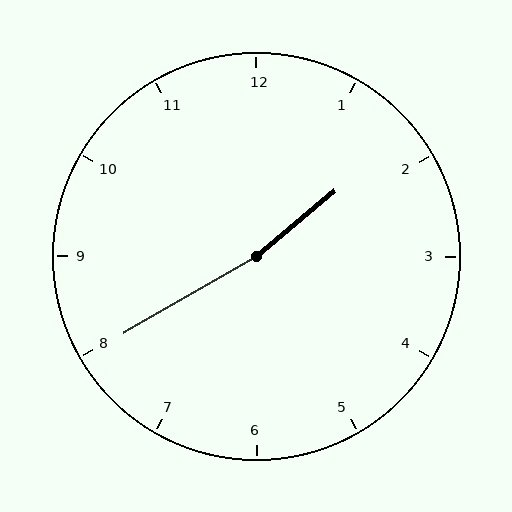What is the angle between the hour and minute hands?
Approximately 170 degrees.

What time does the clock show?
1:40.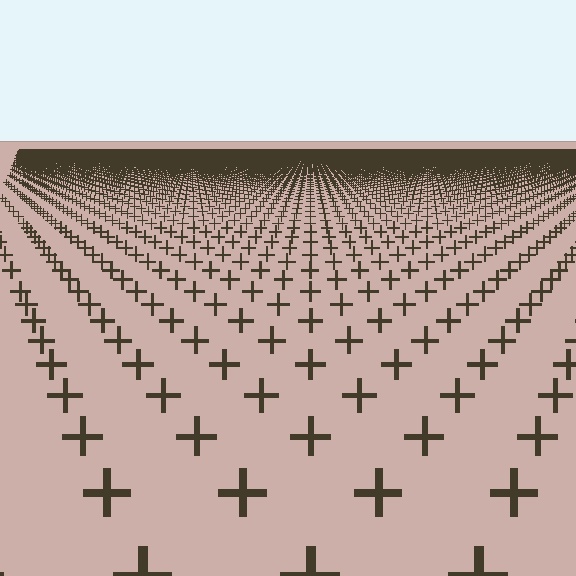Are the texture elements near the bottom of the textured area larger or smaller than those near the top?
Larger. Near the bottom, elements are closer to the viewer and appear at a bigger on-screen size.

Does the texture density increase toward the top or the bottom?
Density increases toward the top.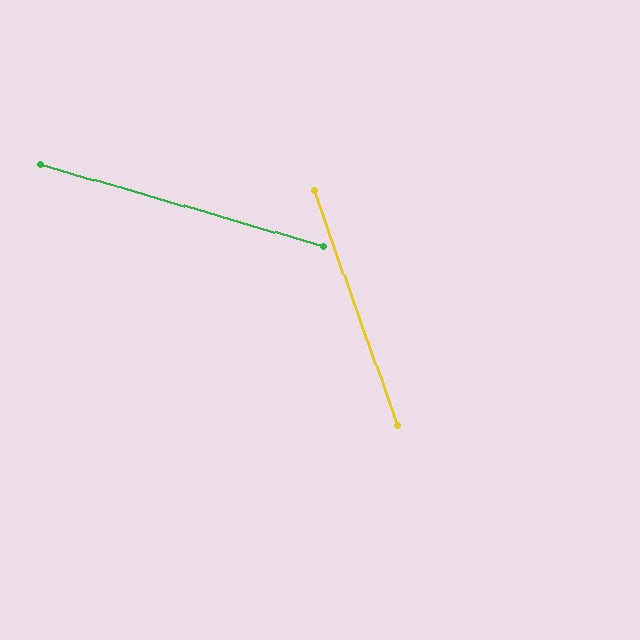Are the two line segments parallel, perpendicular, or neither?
Neither parallel nor perpendicular — they differ by about 54°.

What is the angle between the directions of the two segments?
Approximately 54 degrees.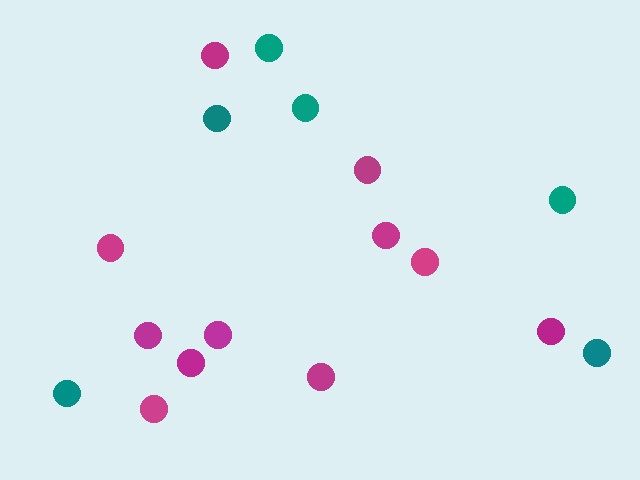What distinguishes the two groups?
There are 2 groups: one group of teal circles (6) and one group of magenta circles (11).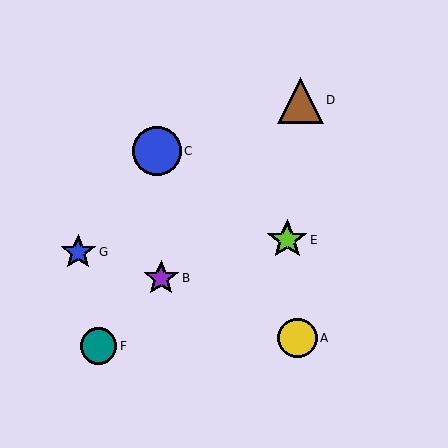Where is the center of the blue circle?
The center of the blue circle is at (157, 151).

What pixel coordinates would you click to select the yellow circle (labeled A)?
Click at (298, 338) to select the yellow circle A.